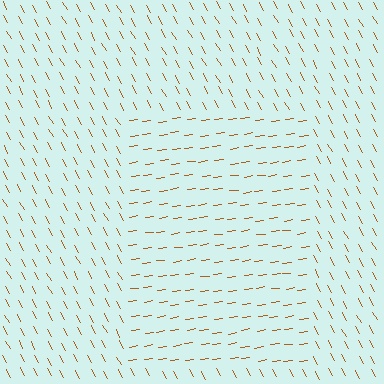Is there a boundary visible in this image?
Yes, there is a texture boundary formed by a change in line orientation.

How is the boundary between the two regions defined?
The boundary is defined purely by a change in line orientation (approximately 69 degrees difference). All lines are the same color and thickness.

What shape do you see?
I see a rectangle.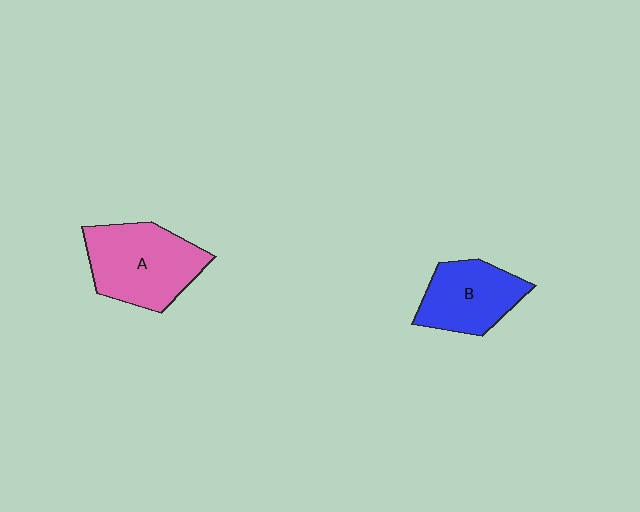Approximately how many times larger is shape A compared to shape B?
Approximately 1.3 times.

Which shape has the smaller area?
Shape B (blue).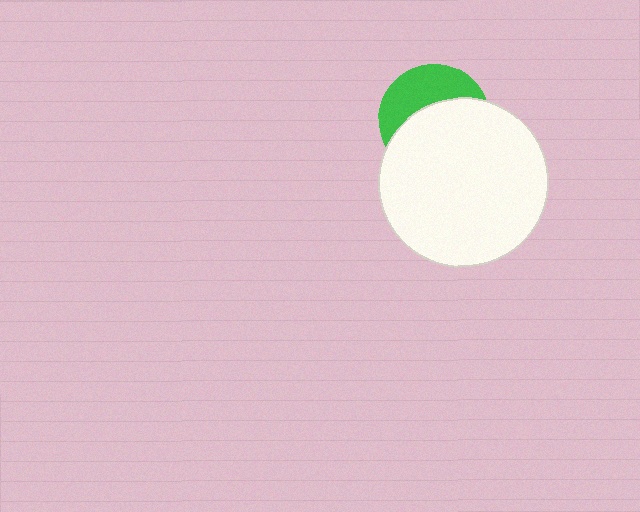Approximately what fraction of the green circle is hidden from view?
Roughly 61% of the green circle is hidden behind the white circle.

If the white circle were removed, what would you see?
You would see the complete green circle.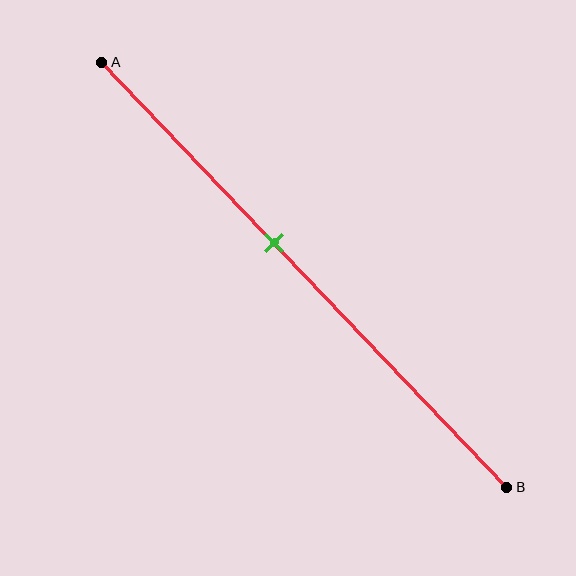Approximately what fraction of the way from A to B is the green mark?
The green mark is approximately 45% of the way from A to B.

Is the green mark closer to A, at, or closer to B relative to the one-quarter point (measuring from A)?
The green mark is closer to point B than the one-quarter point of segment AB.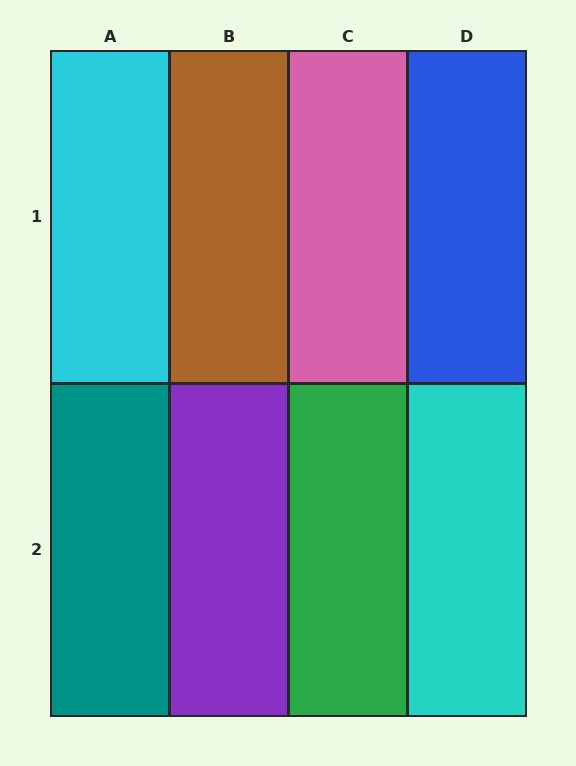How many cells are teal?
1 cell is teal.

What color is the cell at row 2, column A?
Teal.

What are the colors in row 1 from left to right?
Cyan, brown, pink, blue.